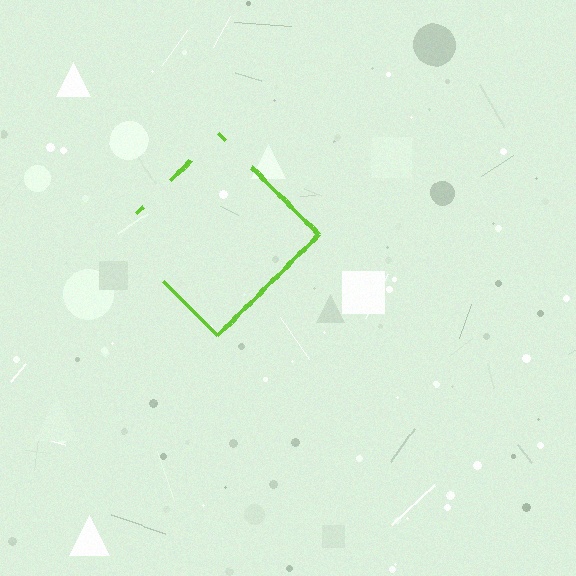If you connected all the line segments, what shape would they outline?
They would outline a diamond.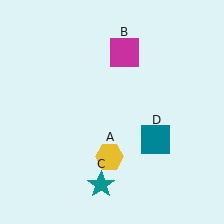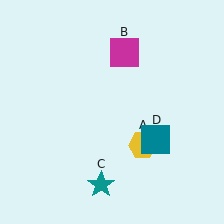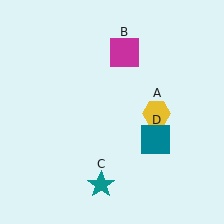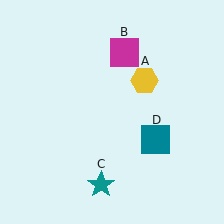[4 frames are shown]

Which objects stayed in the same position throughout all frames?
Magenta square (object B) and teal star (object C) and teal square (object D) remained stationary.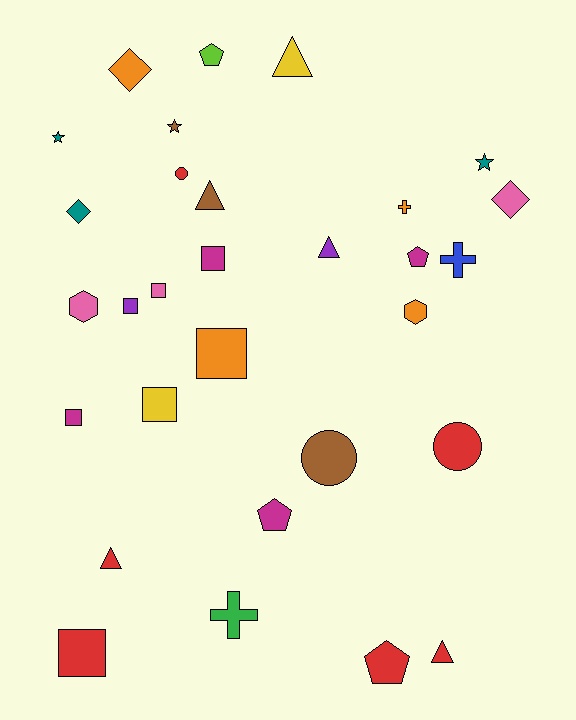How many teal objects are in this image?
There are 3 teal objects.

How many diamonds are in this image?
There are 3 diamonds.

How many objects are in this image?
There are 30 objects.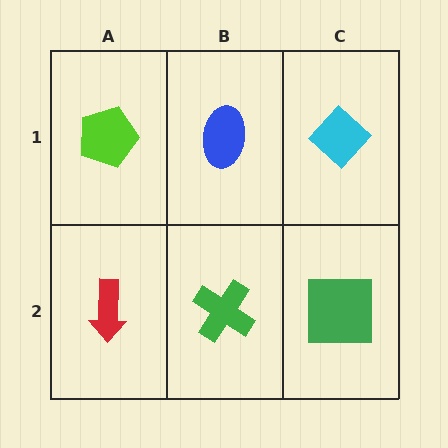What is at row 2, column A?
A red arrow.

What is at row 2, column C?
A green square.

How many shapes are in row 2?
3 shapes.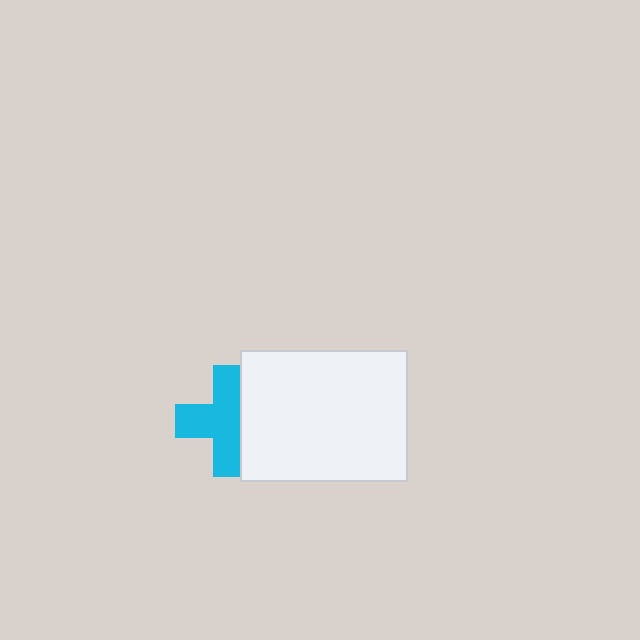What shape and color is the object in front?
The object in front is a white rectangle.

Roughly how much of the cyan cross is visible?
Most of it is visible (roughly 66%).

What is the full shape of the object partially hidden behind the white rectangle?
The partially hidden object is a cyan cross.